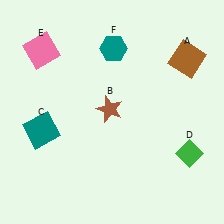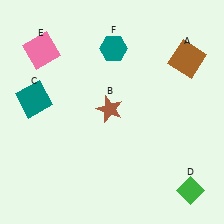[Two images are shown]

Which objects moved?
The objects that moved are: the teal square (C), the green diamond (D).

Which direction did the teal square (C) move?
The teal square (C) moved up.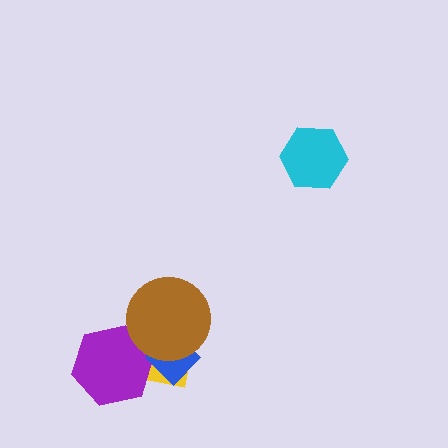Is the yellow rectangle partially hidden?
Yes, it is partially covered by another shape.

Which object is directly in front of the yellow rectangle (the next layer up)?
The purple hexagon is directly in front of the yellow rectangle.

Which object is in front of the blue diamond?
The brown circle is in front of the blue diamond.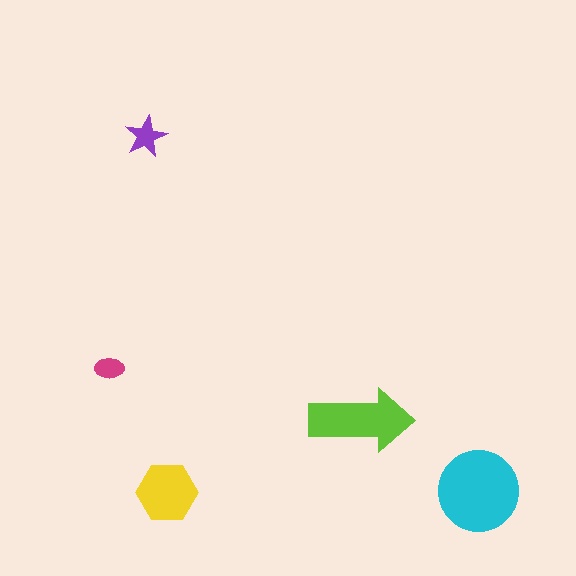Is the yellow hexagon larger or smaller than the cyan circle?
Smaller.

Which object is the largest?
The cyan circle.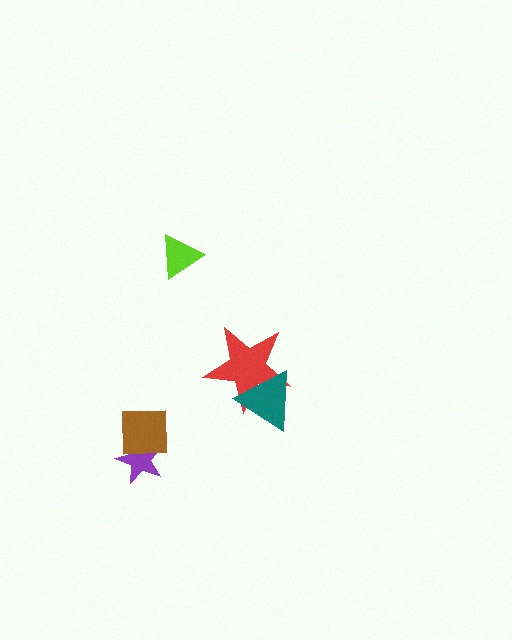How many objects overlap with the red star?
1 object overlaps with the red star.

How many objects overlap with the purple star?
1 object overlaps with the purple star.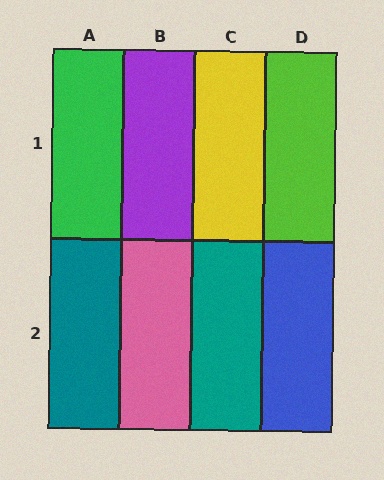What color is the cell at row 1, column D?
Lime.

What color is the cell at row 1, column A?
Green.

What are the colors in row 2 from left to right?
Teal, pink, teal, blue.